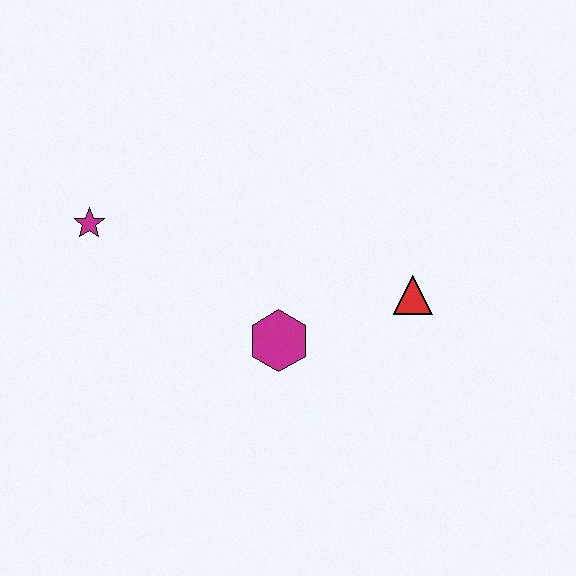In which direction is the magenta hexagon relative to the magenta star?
The magenta hexagon is to the right of the magenta star.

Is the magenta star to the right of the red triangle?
No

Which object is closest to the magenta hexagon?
The red triangle is closest to the magenta hexagon.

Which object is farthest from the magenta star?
The red triangle is farthest from the magenta star.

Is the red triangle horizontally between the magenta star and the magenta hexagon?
No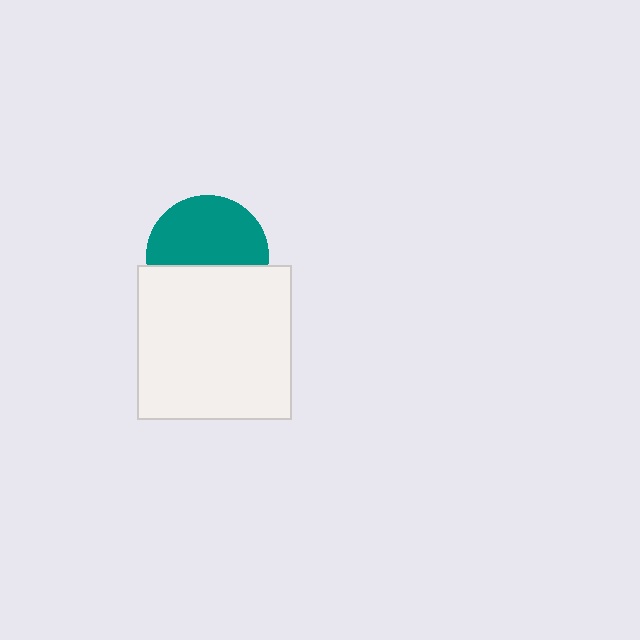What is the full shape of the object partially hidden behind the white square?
The partially hidden object is a teal circle.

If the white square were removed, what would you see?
You would see the complete teal circle.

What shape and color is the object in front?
The object in front is a white square.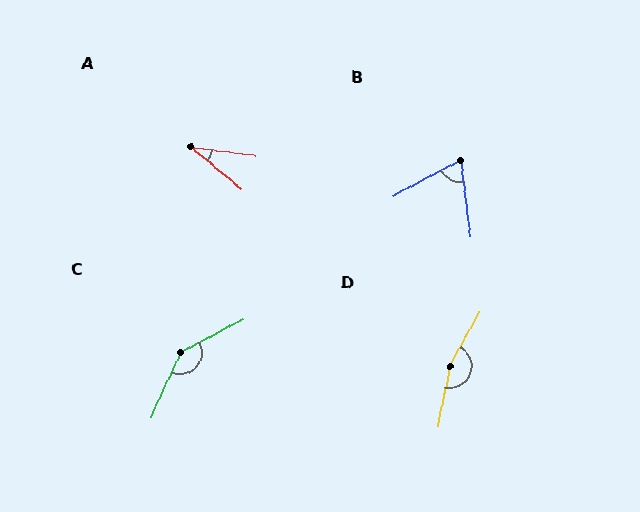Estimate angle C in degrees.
Approximately 143 degrees.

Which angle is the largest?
D, at approximately 162 degrees.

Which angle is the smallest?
A, at approximately 32 degrees.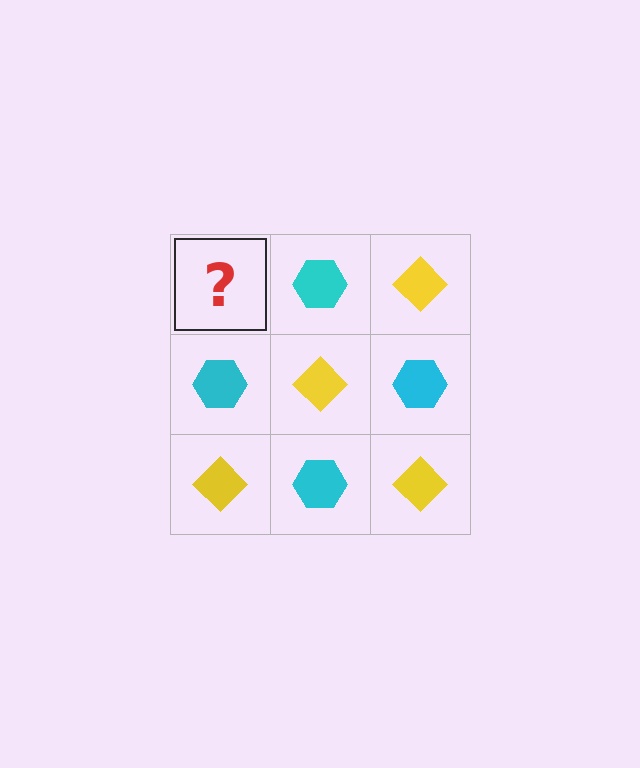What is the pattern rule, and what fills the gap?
The rule is that it alternates yellow diamond and cyan hexagon in a checkerboard pattern. The gap should be filled with a yellow diamond.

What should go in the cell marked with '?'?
The missing cell should contain a yellow diamond.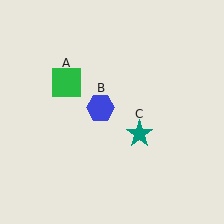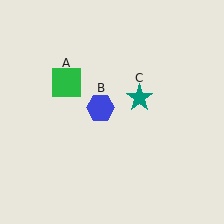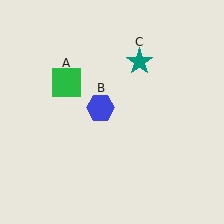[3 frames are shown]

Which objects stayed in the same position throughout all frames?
Green square (object A) and blue hexagon (object B) remained stationary.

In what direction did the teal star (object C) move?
The teal star (object C) moved up.